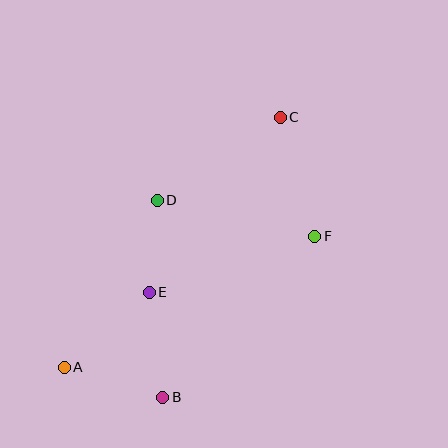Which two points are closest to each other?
Points D and E are closest to each other.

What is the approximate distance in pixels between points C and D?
The distance between C and D is approximately 148 pixels.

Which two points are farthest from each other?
Points A and C are farthest from each other.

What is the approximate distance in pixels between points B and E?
The distance between B and E is approximately 106 pixels.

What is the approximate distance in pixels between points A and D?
The distance between A and D is approximately 191 pixels.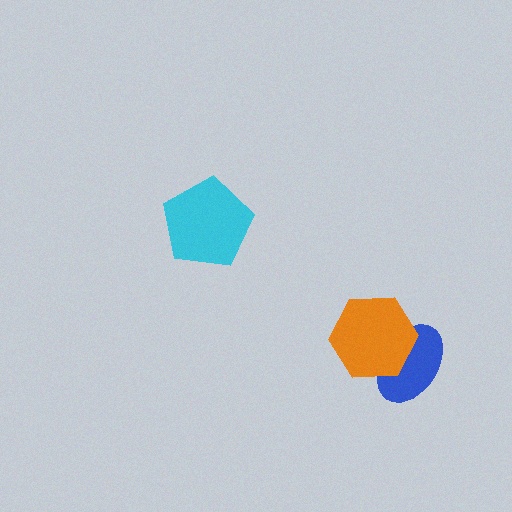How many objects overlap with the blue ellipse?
1 object overlaps with the blue ellipse.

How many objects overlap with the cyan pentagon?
0 objects overlap with the cyan pentagon.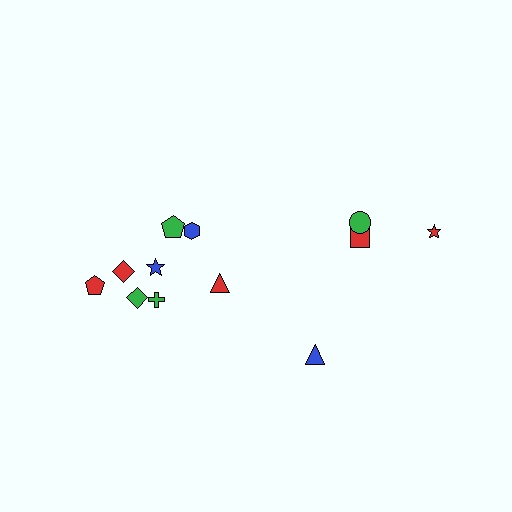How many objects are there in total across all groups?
There are 12 objects.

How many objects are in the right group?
There are 4 objects.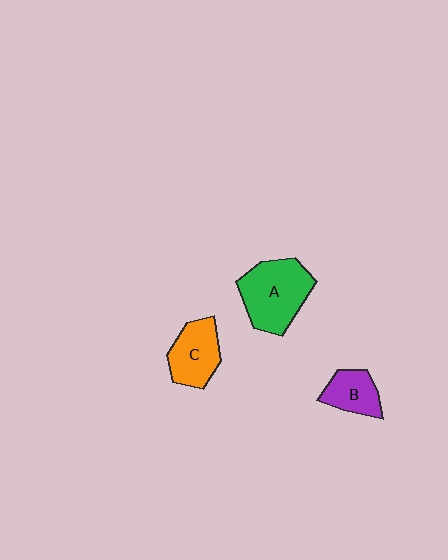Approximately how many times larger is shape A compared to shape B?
Approximately 1.9 times.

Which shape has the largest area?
Shape A (green).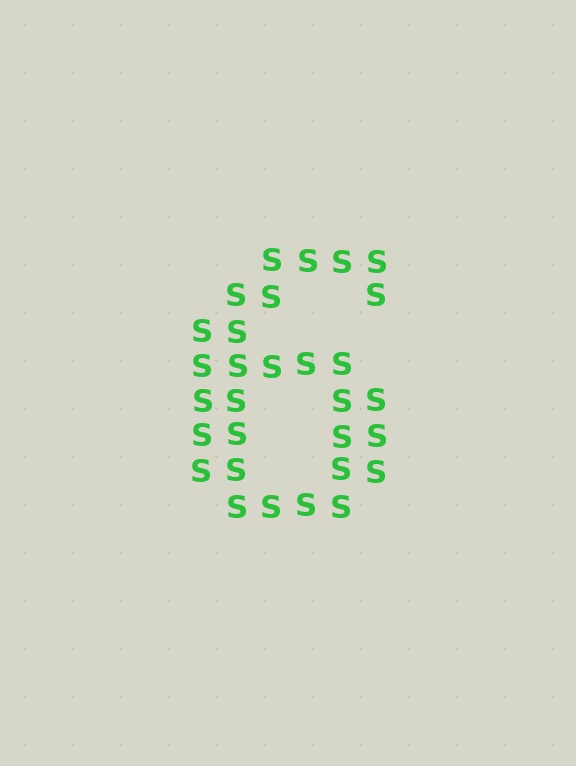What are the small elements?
The small elements are letter S's.